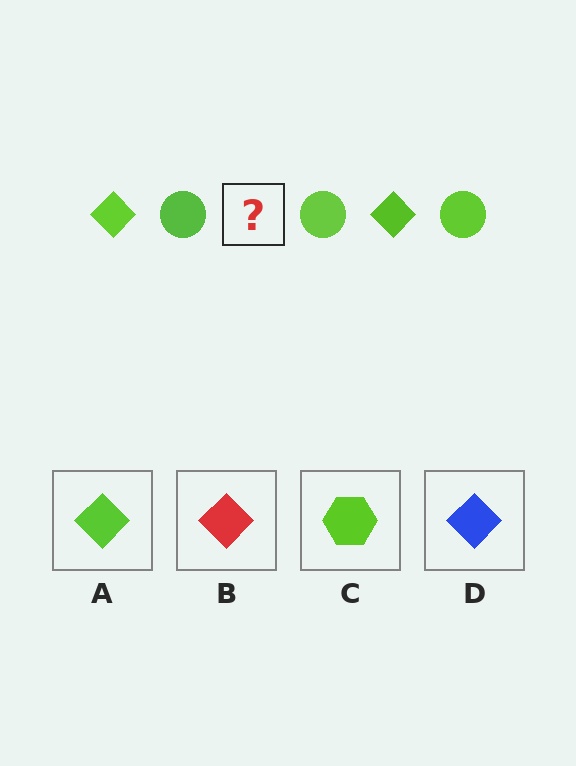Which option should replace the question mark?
Option A.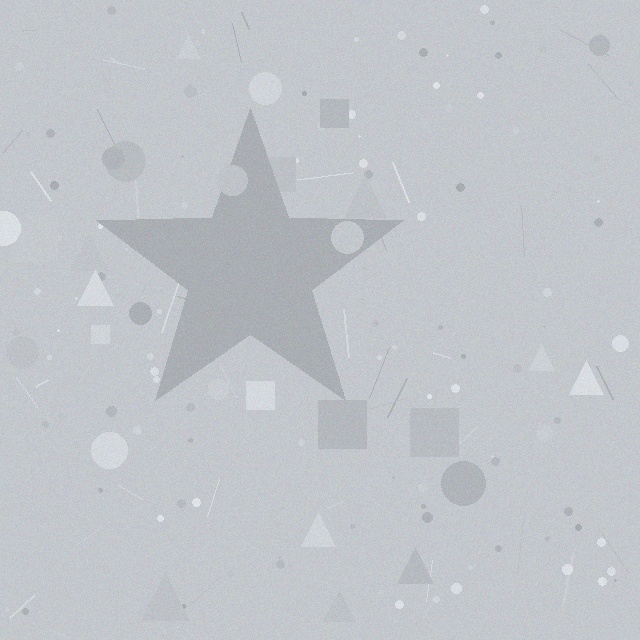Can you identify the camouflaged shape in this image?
The camouflaged shape is a star.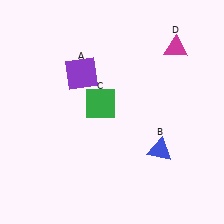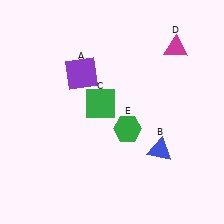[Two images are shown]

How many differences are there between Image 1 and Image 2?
There is 1 difference between the two images.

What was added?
A green hexagon (E) was added in Image 2.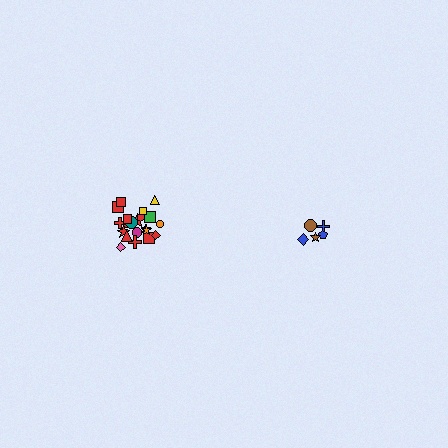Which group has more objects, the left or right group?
The left group.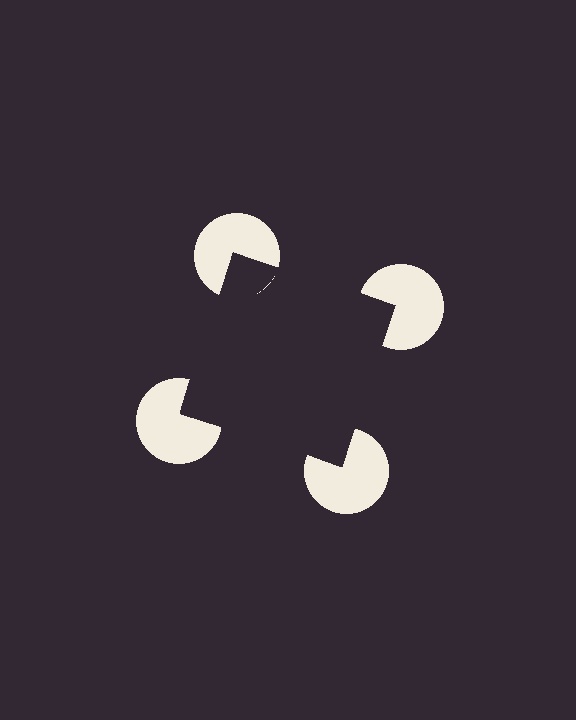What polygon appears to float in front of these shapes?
An illusory square — its edges are inferred from the aligned wedge cuts in the pac-man discs, not physically drawn.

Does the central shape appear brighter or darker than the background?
It typically appears slightly darker than the background, even though no actual brightness change is drawn.